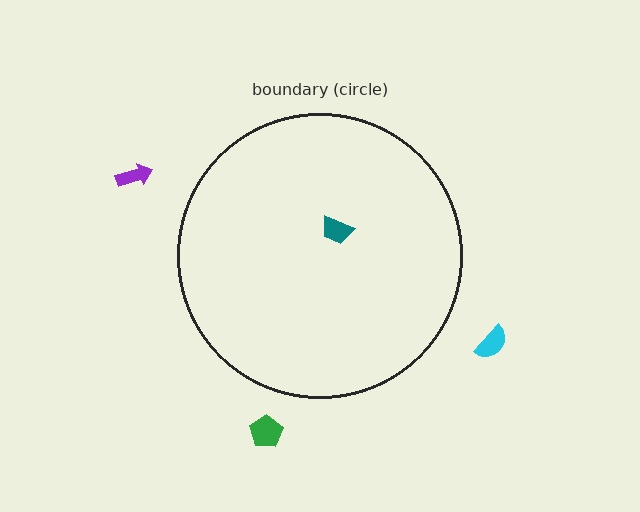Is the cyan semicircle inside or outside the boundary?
Outside.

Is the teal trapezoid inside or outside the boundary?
Inside.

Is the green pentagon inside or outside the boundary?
Outside.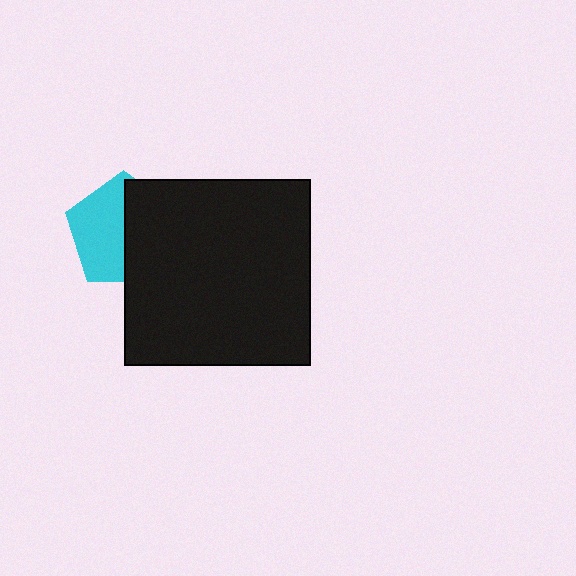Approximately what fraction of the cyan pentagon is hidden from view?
Roughly 49% of the cyan pentagon is hidden behind the black square.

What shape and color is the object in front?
The object in front is a black square.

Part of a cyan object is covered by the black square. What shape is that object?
It is a pentagon.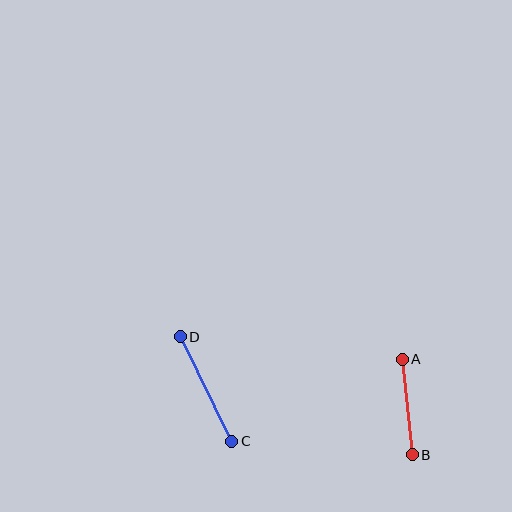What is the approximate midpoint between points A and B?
The midpoint is at approximately (407, 407) pixels.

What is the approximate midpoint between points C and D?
The midpoint is at approximately (206, 389) pixels.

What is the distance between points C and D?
The distance is approximately 117 pixels.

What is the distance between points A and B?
The distance is approximately 96 pixels.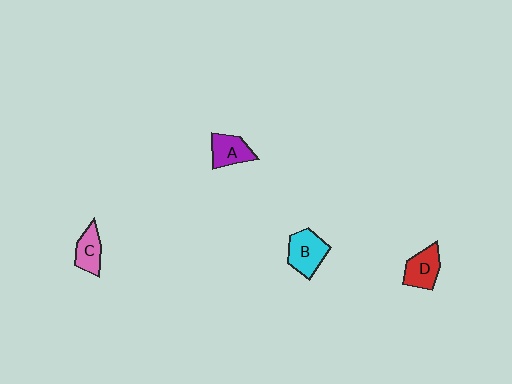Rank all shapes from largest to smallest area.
From largest to smallest: B (cyan), D (red), A (purple), C (pink).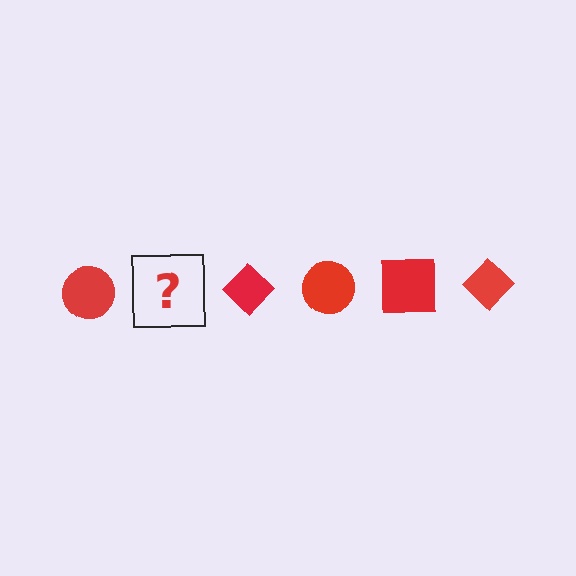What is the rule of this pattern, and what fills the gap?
The rule is that the pattern cycles through circle, square, diamond shapes in red. The gap should be filled with a red square.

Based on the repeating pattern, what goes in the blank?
The blank should be a red square.